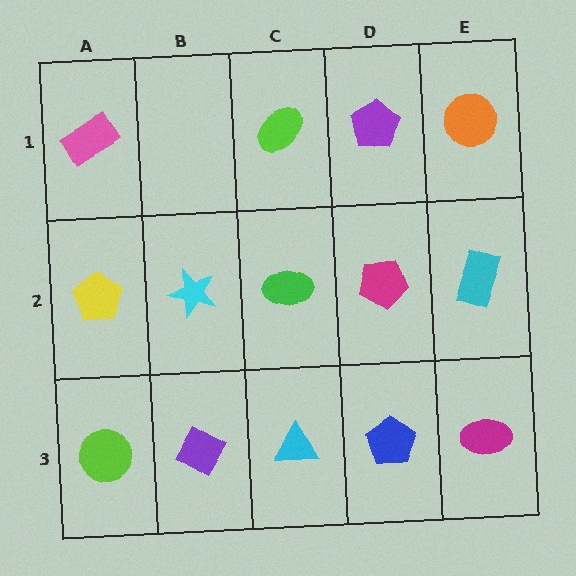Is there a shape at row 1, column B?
No, that cell is empty.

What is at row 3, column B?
A purple diamond.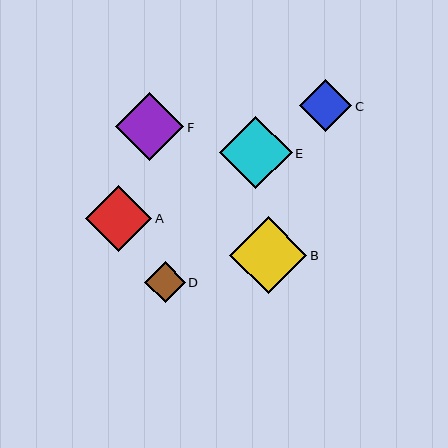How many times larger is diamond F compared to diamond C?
Diamond F is approximately 1.3 times the size of diamond C.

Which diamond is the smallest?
Diamond D is the smallest with a size of approximately 40 pixels.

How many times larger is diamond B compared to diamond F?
Diamond B is approximately 1.1 times the size of diamond F.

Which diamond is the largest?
Diamond B is the largest with a size of approximately 77 pixels.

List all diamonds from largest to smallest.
From largest to smallest: B, E, F, A, C, D.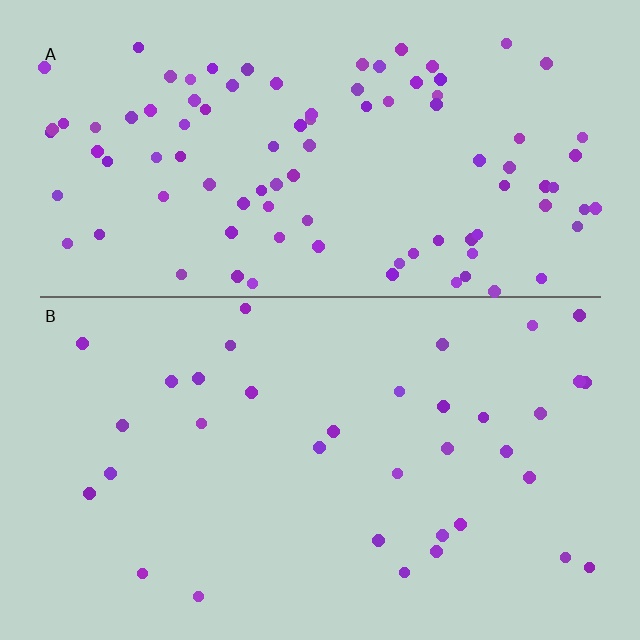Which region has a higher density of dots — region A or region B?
A (the top).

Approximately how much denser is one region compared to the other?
Approximately 2.8× — region A over region B.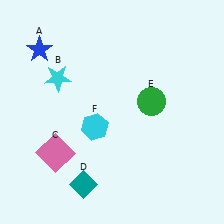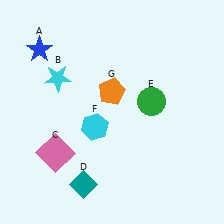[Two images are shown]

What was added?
An orange pentagon (G) was added in Image 2.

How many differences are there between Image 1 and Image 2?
There is 1 difference between the two images.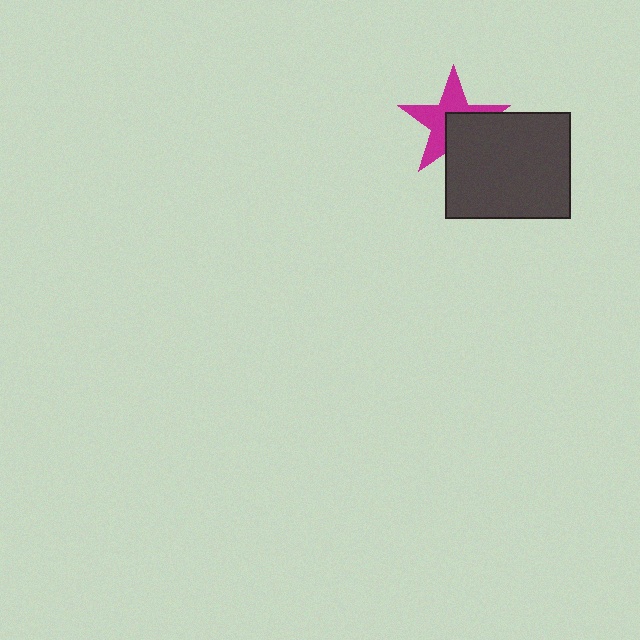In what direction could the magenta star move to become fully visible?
The magenta star could move toward the upper-left. That would shift it out from behind the dark gray rectangle entirely.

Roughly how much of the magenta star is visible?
About half of it is visible (roughly 57%).